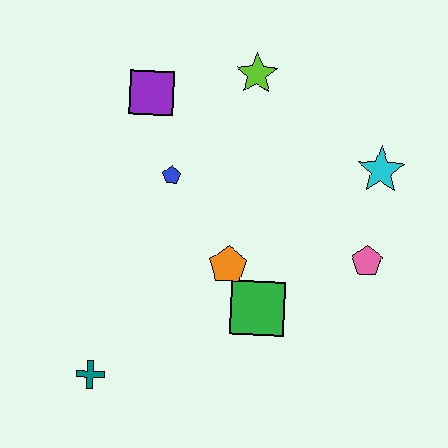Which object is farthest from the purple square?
The teal cross is farthest from the purple square.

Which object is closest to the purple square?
The blue pentagon is closest to the purple square.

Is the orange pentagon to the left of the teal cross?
No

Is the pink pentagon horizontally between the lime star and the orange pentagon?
No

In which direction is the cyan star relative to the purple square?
The cyan star is to the right of the purple square.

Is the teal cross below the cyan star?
Yes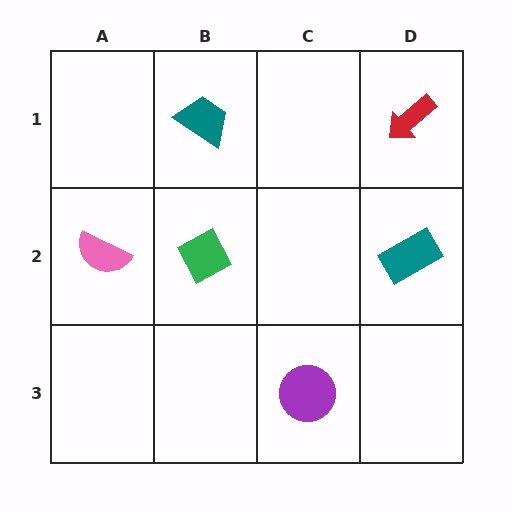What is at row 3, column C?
A purple circle.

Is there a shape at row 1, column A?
No, that cell is empty.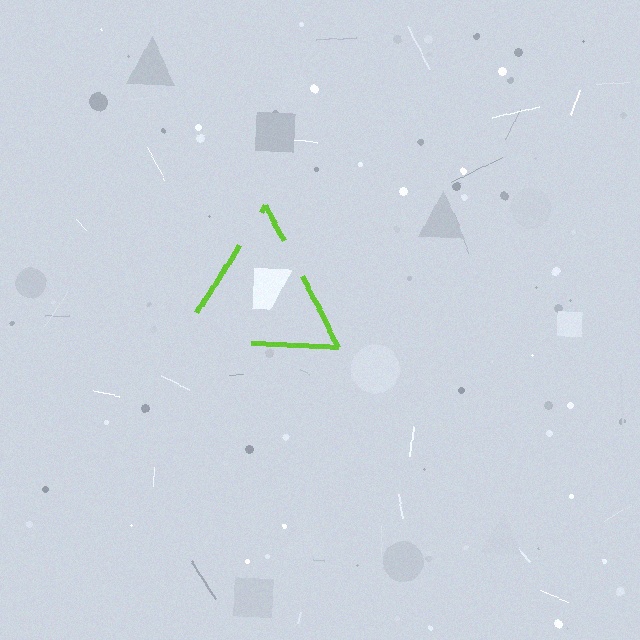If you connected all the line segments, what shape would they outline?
They would outline a triangle.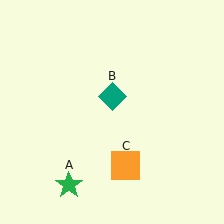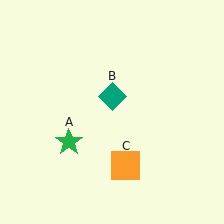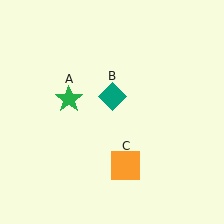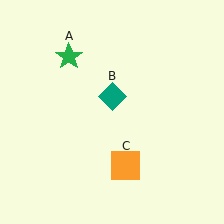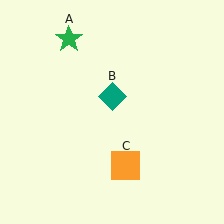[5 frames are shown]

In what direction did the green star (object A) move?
The green star (object A) moved up.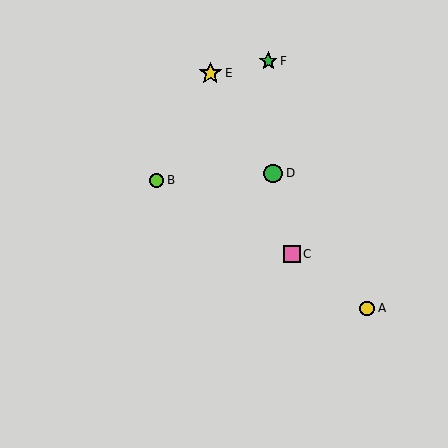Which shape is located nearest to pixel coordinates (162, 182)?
The lime circle (labeled B) at (157, 180) is nearest to that location.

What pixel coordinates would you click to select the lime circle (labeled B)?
Click at (157, 180) to select the lime circle B.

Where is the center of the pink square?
The center of the pink square is at (292, 254).